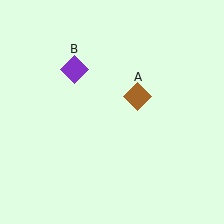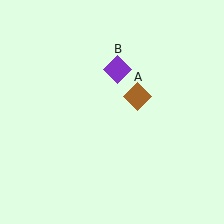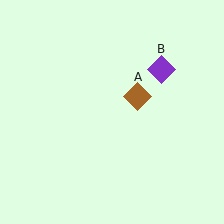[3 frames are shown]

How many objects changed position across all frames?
1 object changed position: purple diamond (object B).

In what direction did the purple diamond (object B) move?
The purple diamond (object B) moved right.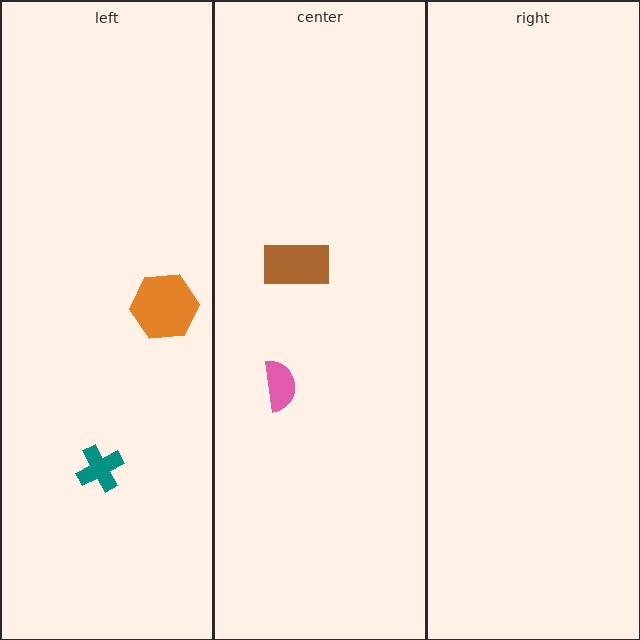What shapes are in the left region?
The teal cross, the orange hexagon.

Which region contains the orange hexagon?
The left region.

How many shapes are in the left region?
2.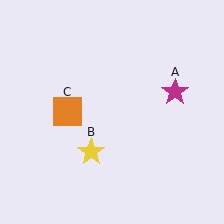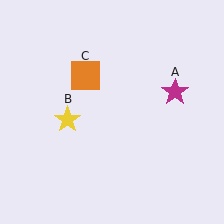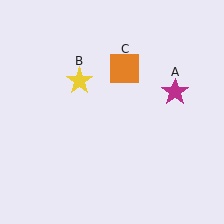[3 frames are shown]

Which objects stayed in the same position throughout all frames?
Magenta star (object A) remained stationary.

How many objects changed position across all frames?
2 objects changed position: yellow star (object B), orange square (object C).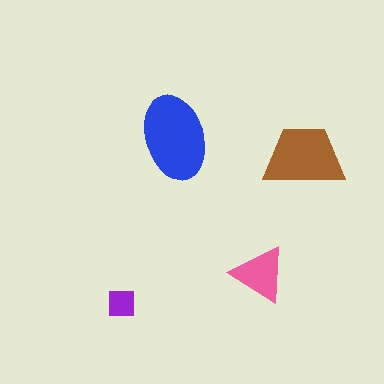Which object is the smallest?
The purple square.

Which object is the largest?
The blue ellipse.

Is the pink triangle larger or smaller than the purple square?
Larger.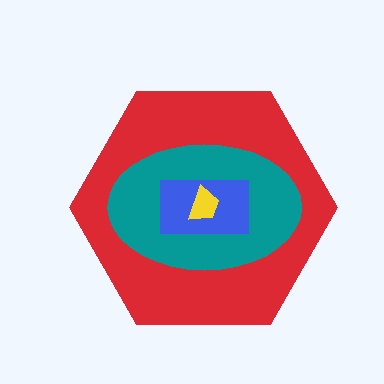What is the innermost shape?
The yellow trapezoid.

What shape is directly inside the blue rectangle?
The yellow trapezoid.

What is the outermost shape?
The red hexagon.